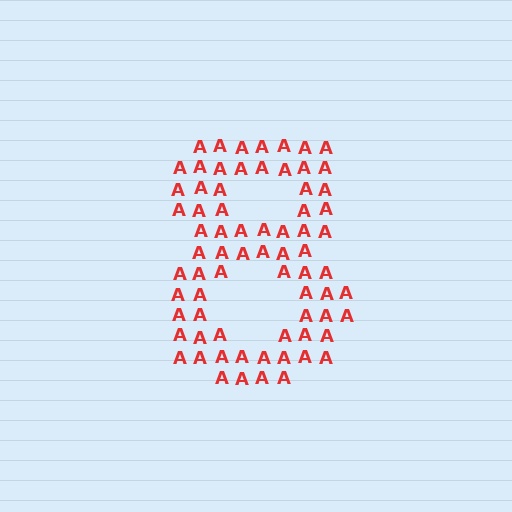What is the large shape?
The large shape is the digit 8.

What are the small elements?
The small elements are letter A's.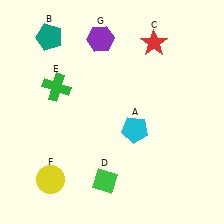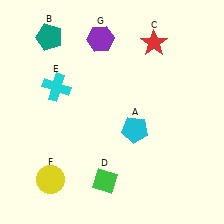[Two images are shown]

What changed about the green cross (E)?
In Image 1, E is green. In Image 2, it changed to cyan.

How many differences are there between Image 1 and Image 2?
There is 1 difference between the two images.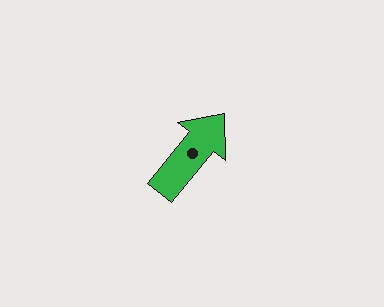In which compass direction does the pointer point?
Northeast.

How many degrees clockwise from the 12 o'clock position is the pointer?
Approximately 39 degrees.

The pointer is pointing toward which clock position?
Roughly 1 o'clock.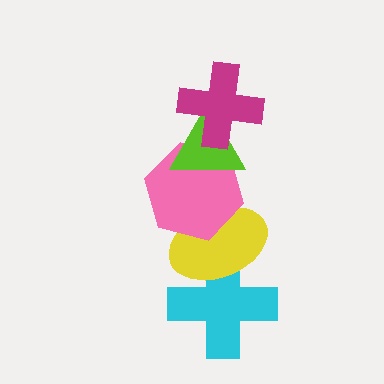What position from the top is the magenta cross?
The magenta cross is 1st from the top.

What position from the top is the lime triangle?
The lime triangle is 2nd from the top.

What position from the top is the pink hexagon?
The pink hexagon is 3rd from the top.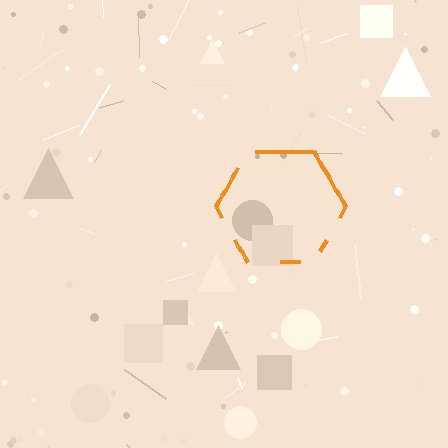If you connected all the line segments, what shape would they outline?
They would outline a hexagon.